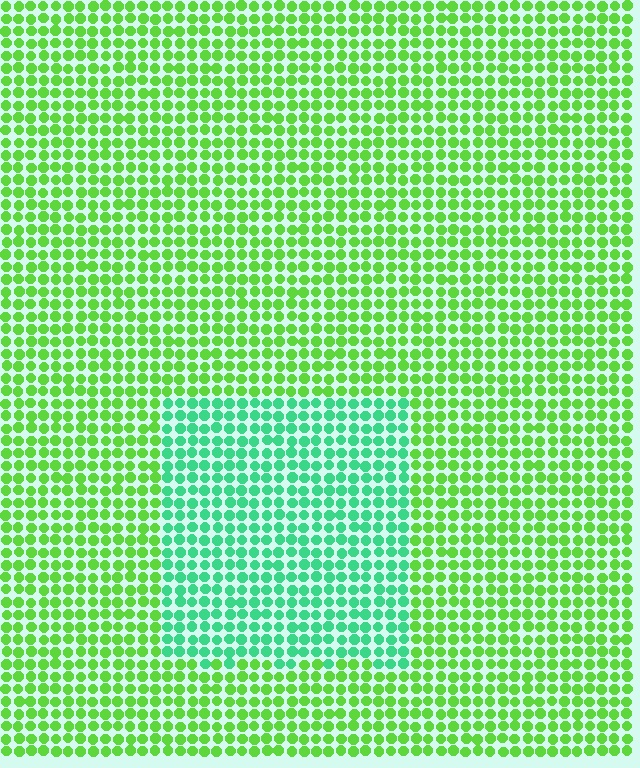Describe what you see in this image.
The image is filled with small lime elements in a uniform arrangement. A rectangle-shaped region is visible where the elements are tinted to a slightly different hue, forming a subtle color boundary.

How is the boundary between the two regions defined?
The boundary is defined purely by a slight shift in hue (about 43 degrees). Spacing, size, and orientation are identical on both sides.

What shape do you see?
I see a rectangle.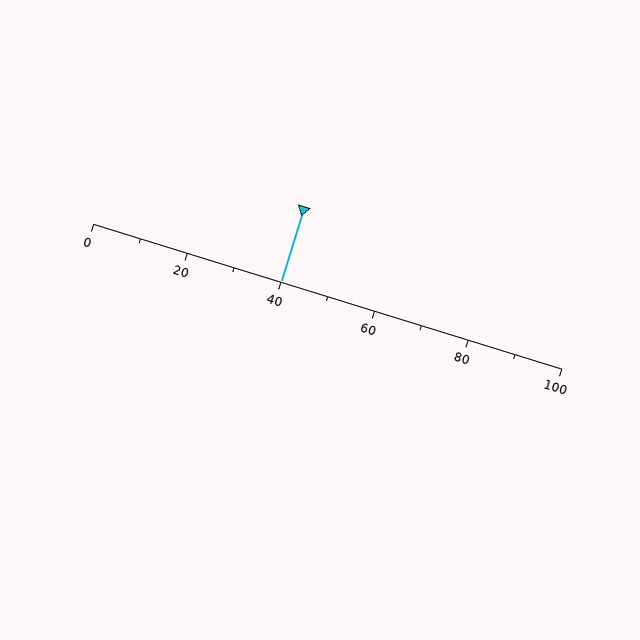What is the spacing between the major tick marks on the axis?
The major ticks are spaced 20 apart.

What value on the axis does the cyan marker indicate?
The marker indicates approximately 40.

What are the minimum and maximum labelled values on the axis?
The axis runs from 0 to 100.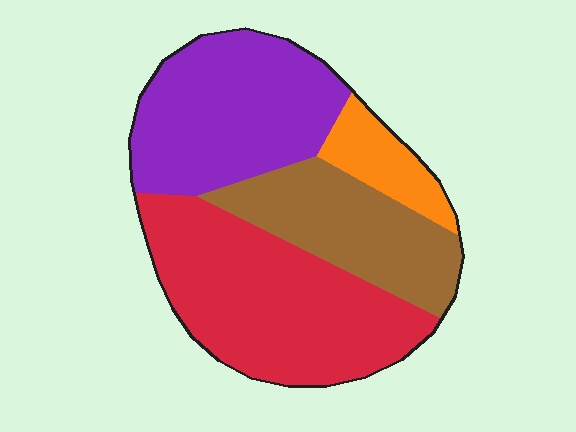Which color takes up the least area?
Orange, at roughly 10%.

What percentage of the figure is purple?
Purple covers 31% of the figure.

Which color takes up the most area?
Red, at roughly 40%.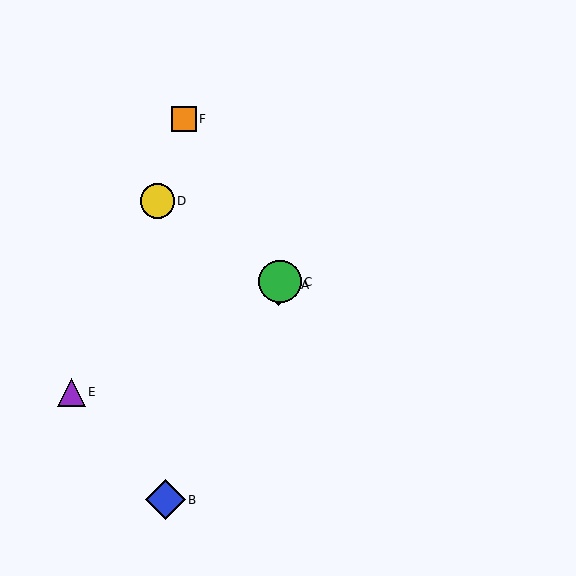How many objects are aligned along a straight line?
3 objects (A, B, C) are aligned along a straight line.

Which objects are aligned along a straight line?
Objects A, B, C are aligned along a straight line.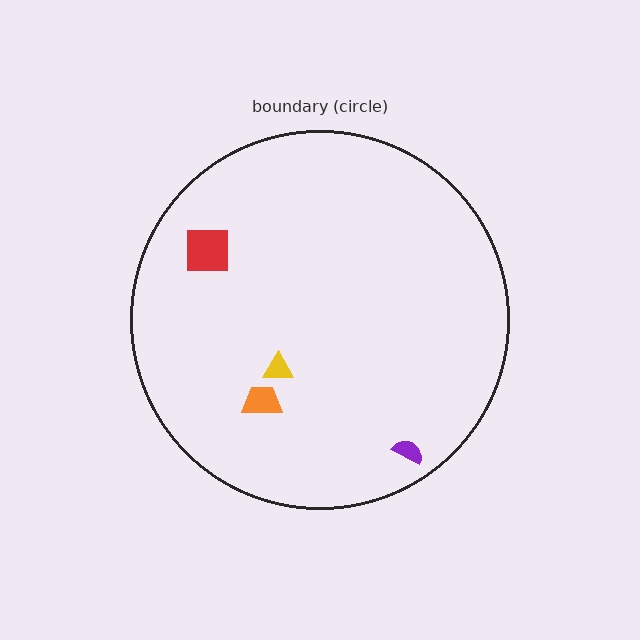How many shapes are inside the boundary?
4 inside, 0 outside.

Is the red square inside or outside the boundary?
Inside.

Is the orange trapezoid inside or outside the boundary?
Inside.